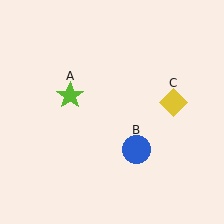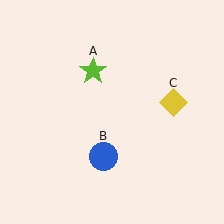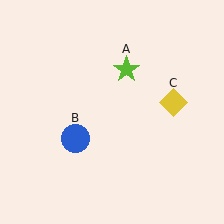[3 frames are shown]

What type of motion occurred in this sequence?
The lime star (object A), blue circle (object B) rotated clockwise around the center of the scene.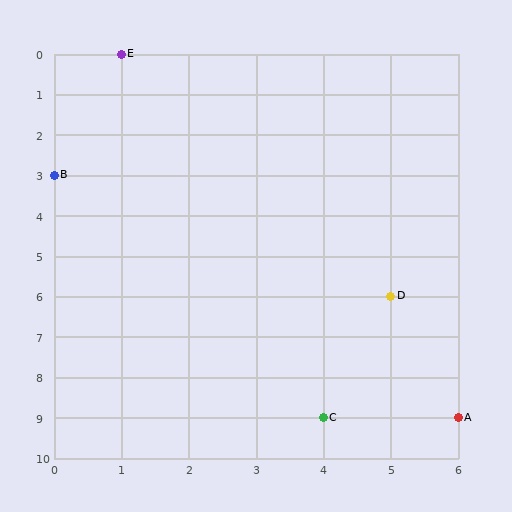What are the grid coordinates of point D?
Point D is at grid coordinates (5, 6).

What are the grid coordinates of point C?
Point C is at grid coordinates (4, 9).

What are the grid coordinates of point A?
Point A is at grid coordinates (6, 9).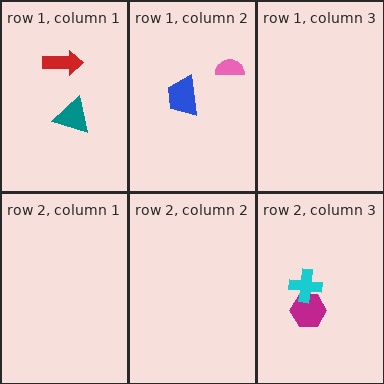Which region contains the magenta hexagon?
The row 2, column 3 region.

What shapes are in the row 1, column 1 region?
The red arrow, the teal triangle.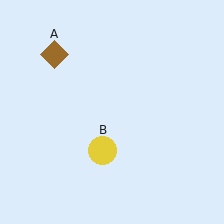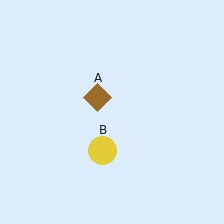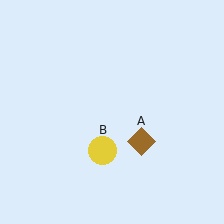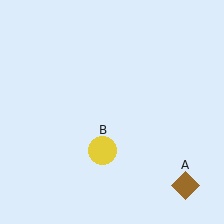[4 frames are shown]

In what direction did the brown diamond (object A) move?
The brown diamond (object A) moved down and to the right.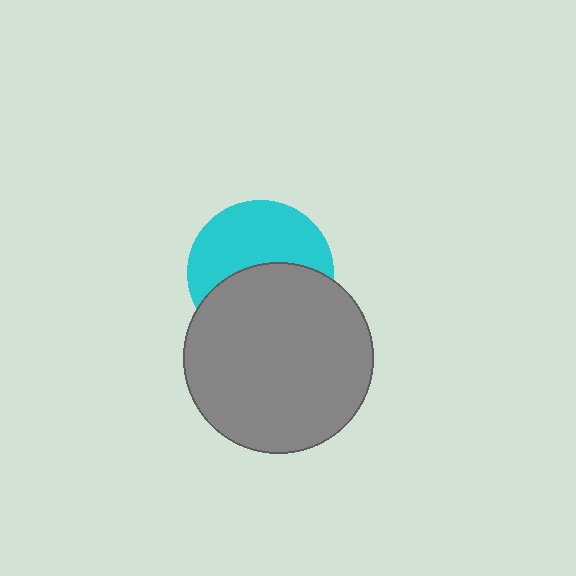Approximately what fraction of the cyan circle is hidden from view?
Roughly 49% of the cyan circle is hidden behind the gray circle.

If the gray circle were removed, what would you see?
You would see the complete cyan circle.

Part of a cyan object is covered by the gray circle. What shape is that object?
It is a circle.